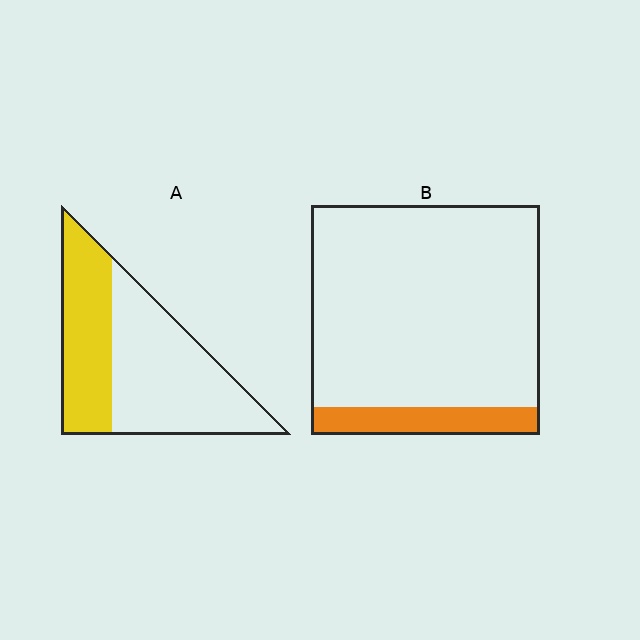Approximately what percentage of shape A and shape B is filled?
A is approximately 40% and B is approximately 10%.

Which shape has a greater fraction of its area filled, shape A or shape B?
Shape A.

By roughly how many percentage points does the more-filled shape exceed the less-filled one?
By roughly 25 percentage points (A over B).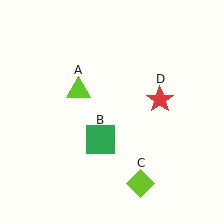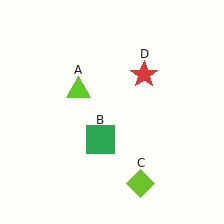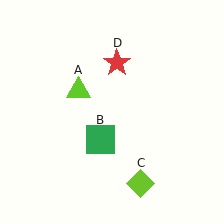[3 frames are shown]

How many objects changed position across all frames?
1 object changed position: red star (object D).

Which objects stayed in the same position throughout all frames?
Lime triangle (object A) and green square (object B) and lime diamond (object C) remained stationary.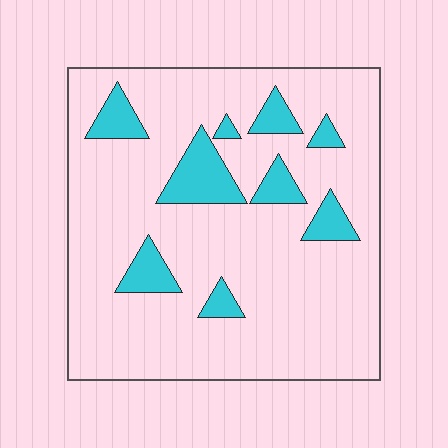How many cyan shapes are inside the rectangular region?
9.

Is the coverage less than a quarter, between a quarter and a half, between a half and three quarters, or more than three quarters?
Less than a quarter.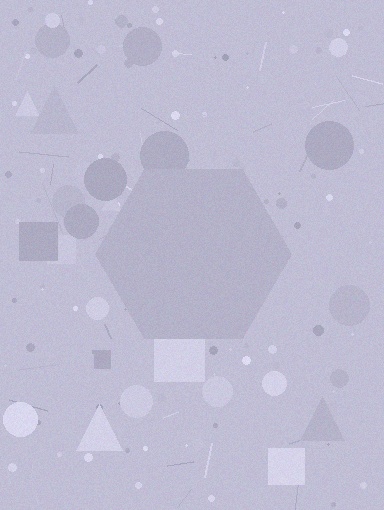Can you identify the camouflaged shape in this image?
The camouflaged shape is a hexagon.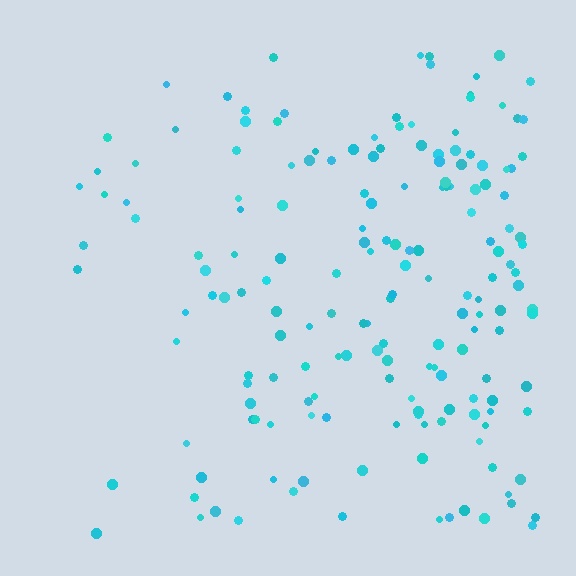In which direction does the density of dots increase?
From left to right, with the right side densest.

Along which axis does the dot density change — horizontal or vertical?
Horizontal.